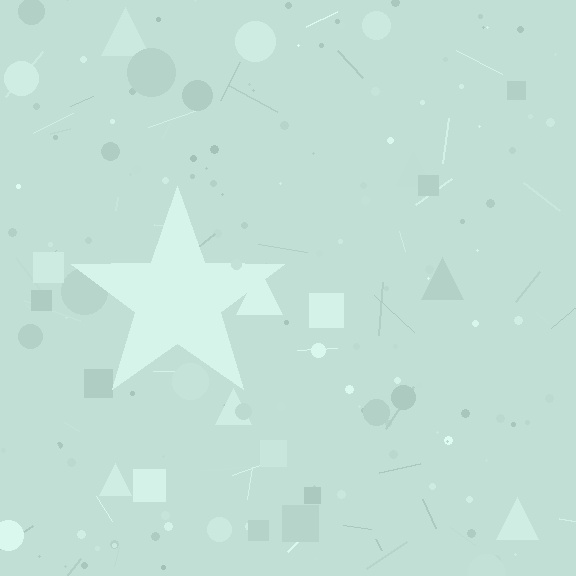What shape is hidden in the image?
A star is hidden in the image.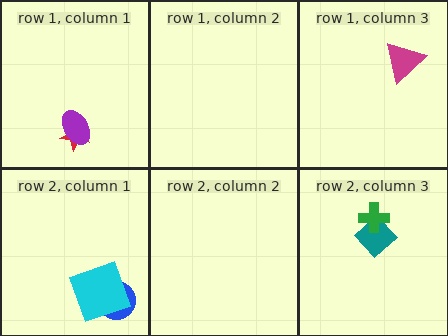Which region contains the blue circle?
The row 2, column 1 region.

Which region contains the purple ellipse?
The row 1, column 1 region.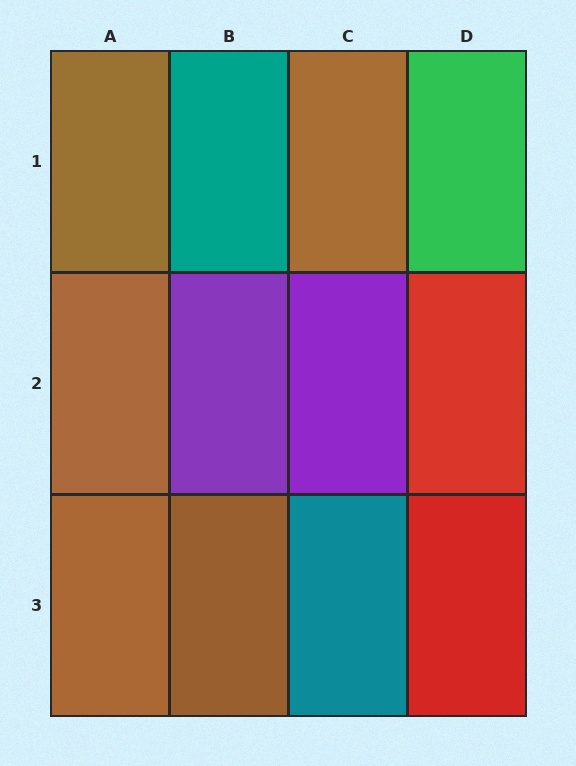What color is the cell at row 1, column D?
Green.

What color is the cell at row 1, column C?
Brown.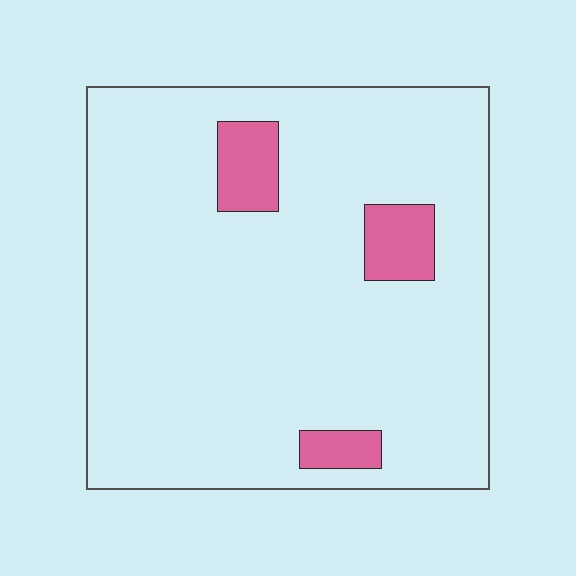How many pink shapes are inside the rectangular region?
3.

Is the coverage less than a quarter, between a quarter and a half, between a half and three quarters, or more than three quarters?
Less than a quarter.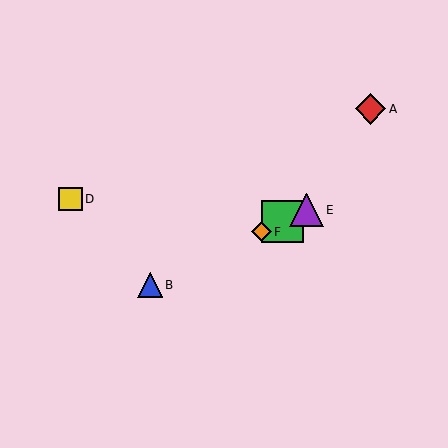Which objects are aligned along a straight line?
Objects B, C, E, F are aligned along a straight line.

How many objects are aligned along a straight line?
4 objects (B, C, E, F) are aligned along a straight line.